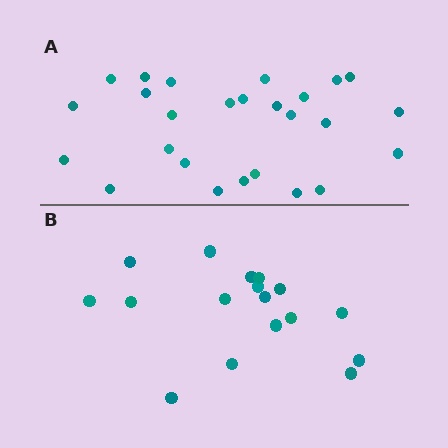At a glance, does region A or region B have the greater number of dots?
Region A (the top region) has more dots.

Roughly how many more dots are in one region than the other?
Region A has roughly 8 or so more dots than region B.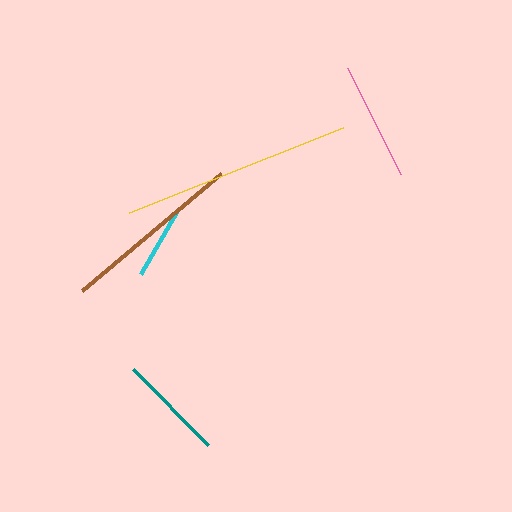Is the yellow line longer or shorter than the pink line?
The yellow line is longer than the pink line.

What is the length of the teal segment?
The teal segment is approximately 107 pixels long.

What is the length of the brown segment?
The brown segment is approximately 182 pixels long.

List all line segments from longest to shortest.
From longest to shortest: yellow, brown, pink, teal, cyan.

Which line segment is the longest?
The yellow line is the longest at approximately 230 pixels.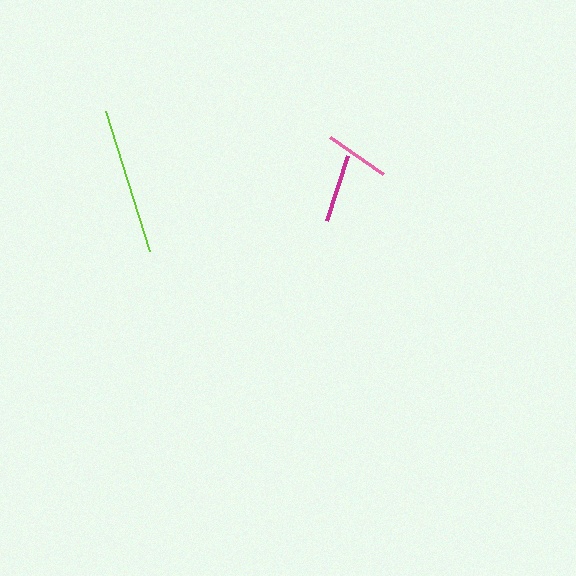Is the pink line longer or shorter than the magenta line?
The magenta line is longer than the pink line.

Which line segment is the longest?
The lime line is the longest at approximately 147 pixels.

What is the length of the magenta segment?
The magenta segment is approximately 68 pixels long.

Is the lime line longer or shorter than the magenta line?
The lime line is longer than the magenta line.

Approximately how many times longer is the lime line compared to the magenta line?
The lime line is approximately 2.1 times the length of the magenta line.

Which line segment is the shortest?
The pink line is the shortest at approximately 65 pixels.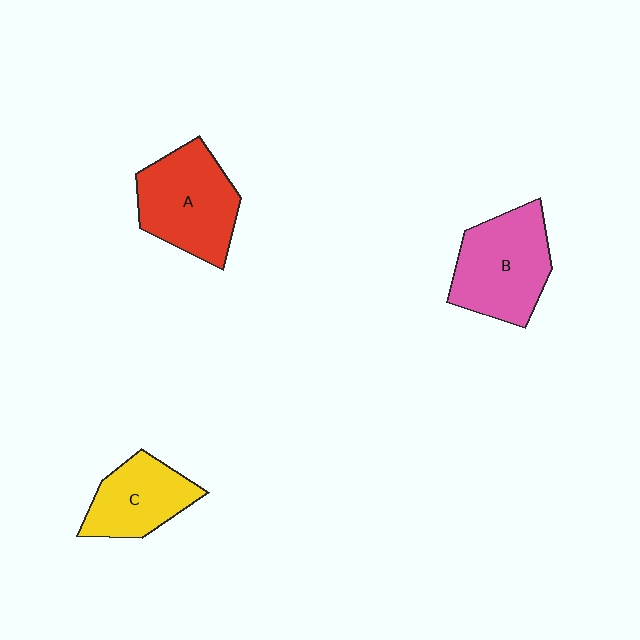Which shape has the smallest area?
Shape C (yellow).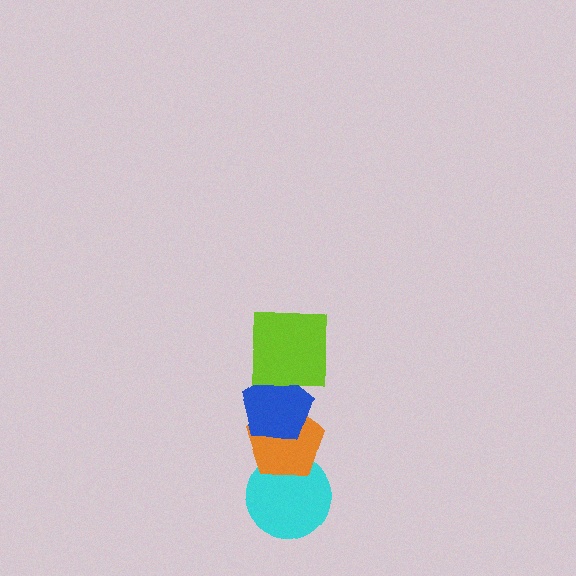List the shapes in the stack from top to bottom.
From top to bottom: the lime square, the blue pentagon, the orange pentagon, the cyan circle.